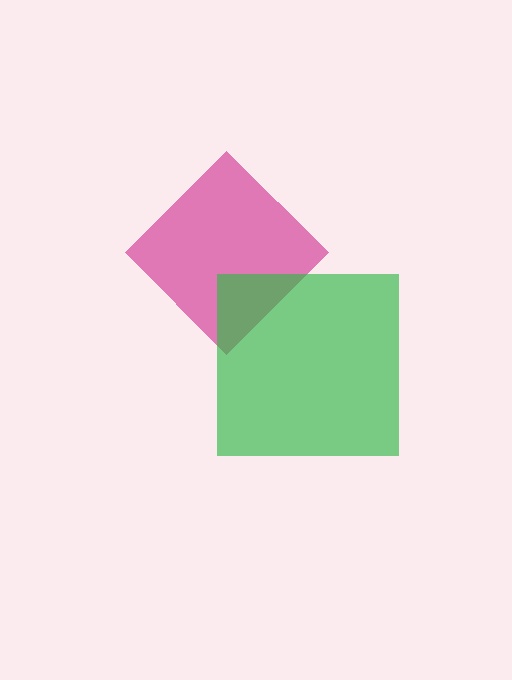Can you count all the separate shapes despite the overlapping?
Yes, there are 2 separate shapes.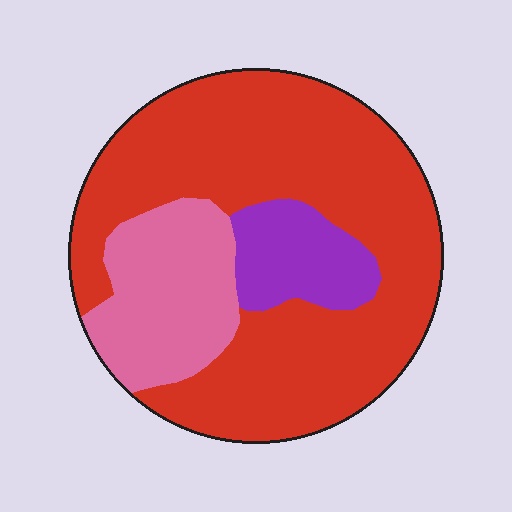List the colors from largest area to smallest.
From largest to smallest: red, pink, purple.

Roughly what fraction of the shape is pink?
Pink takes up about one fifth (1/5) of the shape.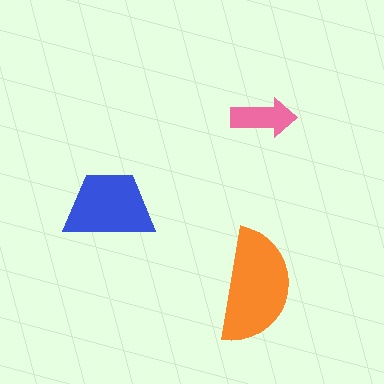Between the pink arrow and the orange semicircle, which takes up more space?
The orange semicircle.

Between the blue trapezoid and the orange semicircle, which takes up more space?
The orange semicircle.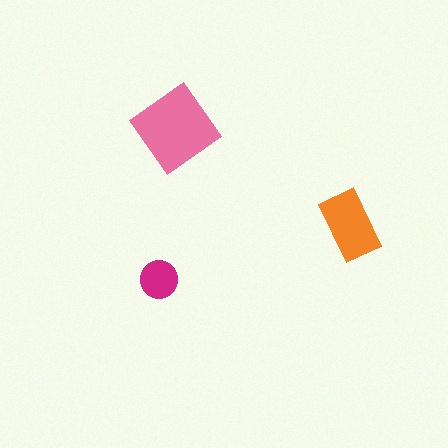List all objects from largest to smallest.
The pink diamond, the orange rectangle, the magenta circle.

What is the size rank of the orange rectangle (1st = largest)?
2nd.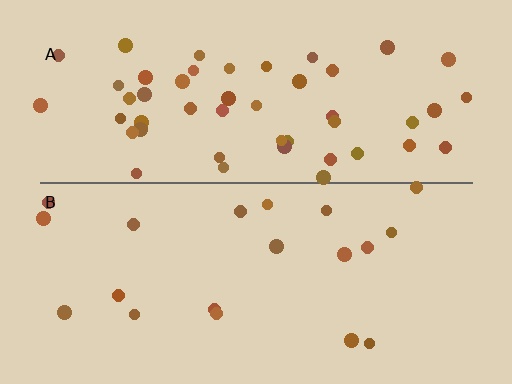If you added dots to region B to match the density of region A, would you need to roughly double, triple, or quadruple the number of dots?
Approximately triple.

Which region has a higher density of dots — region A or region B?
A (the top).